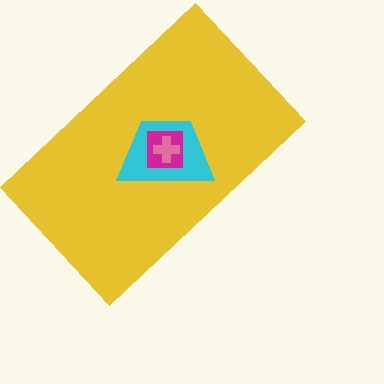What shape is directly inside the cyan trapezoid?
The magenta square.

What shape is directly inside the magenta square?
The pink cross.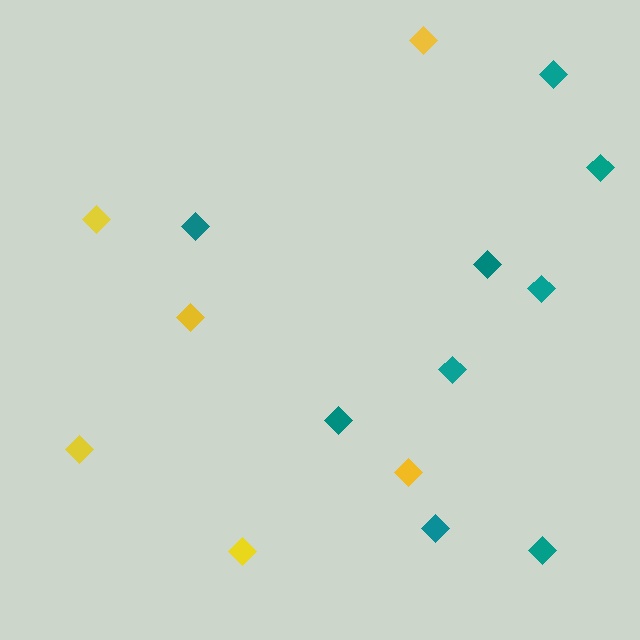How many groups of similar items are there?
There are 2 groups: one group of yellow diamonds (6) and one group of teal diamonds (9).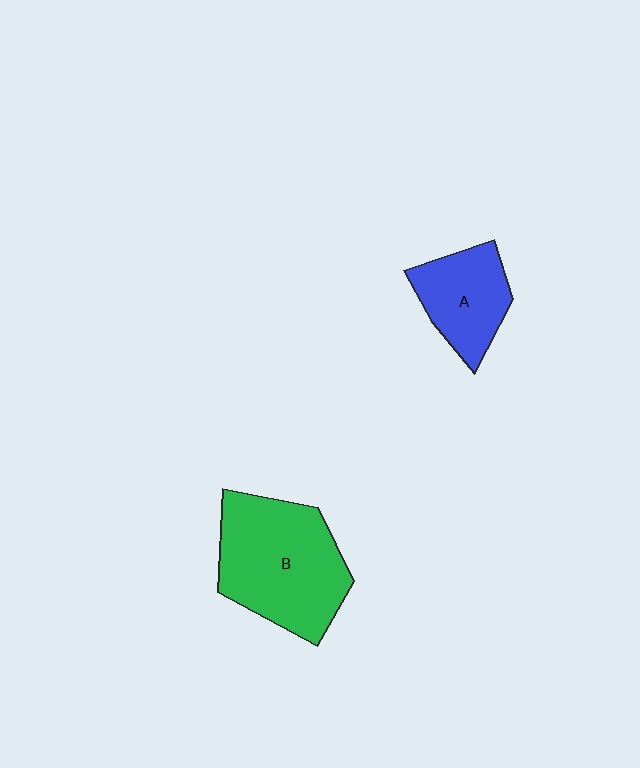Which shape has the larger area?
Shape B (green).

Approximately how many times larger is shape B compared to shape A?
Approximately 1.8 times.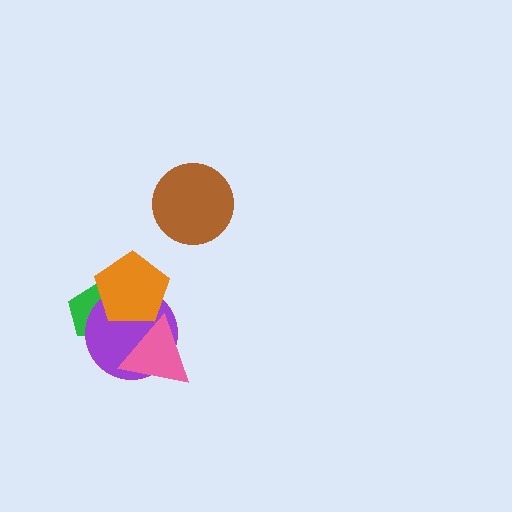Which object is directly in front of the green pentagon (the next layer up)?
The purple circle is directly in front of the green pentagon.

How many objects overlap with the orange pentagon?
3 objects overlap with the orange pentagon.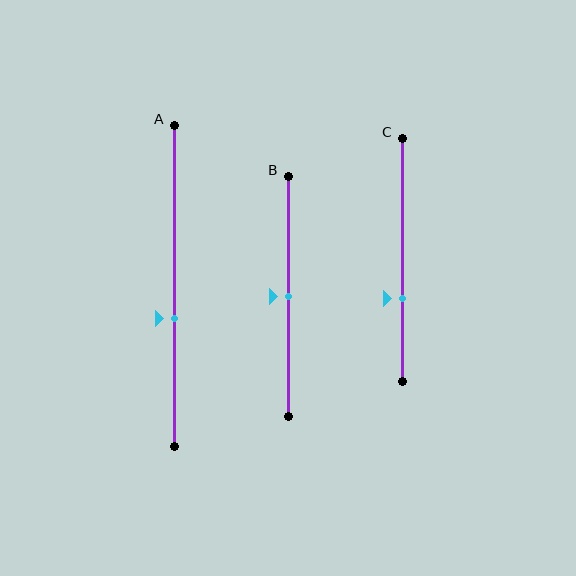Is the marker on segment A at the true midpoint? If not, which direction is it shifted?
No, the marker on segment A is shifted downward by about 10% of the segment length.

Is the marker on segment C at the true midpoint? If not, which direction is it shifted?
No, the marker on segment C is shifted downward by about 16% of the segment length.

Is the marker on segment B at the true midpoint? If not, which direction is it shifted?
Yes, the marker on segment B is at the true midpoint.